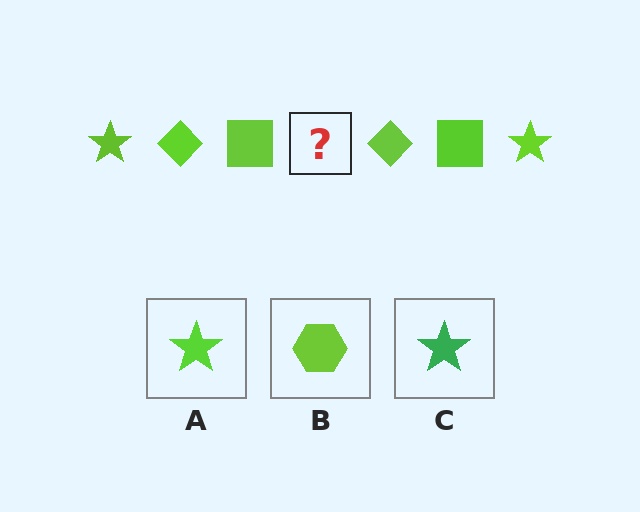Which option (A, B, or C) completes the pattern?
A.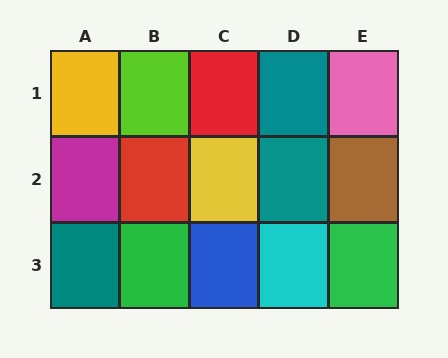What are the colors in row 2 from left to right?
Magenta, red, yellow, teal, brown.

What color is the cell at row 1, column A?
Yellow.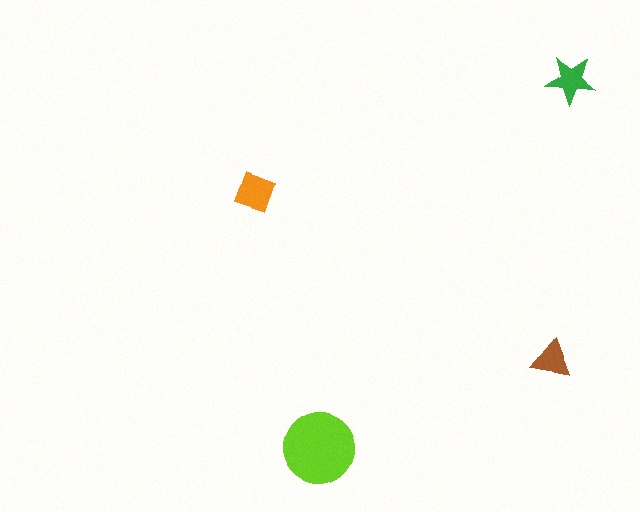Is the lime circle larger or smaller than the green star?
Larger.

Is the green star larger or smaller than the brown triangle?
Larger.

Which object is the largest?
The lime circle.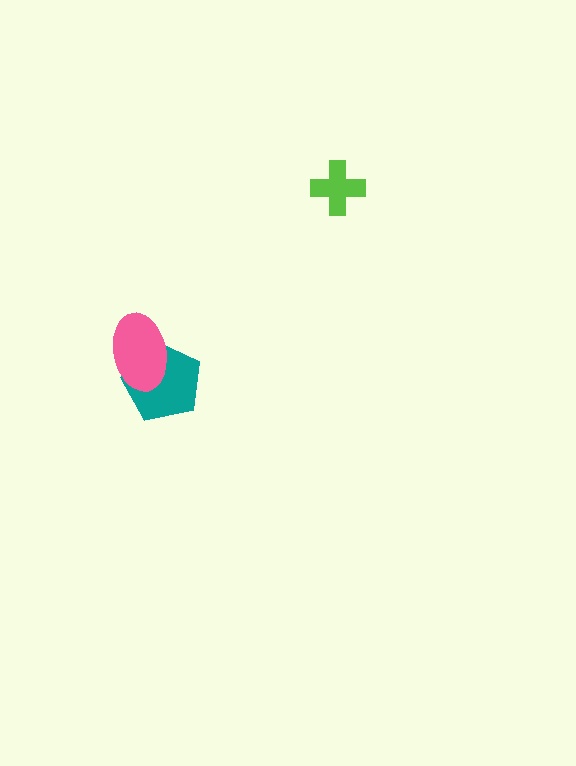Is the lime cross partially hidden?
No, no other shape covers it.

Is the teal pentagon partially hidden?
Yes, it is partially covered by another shape.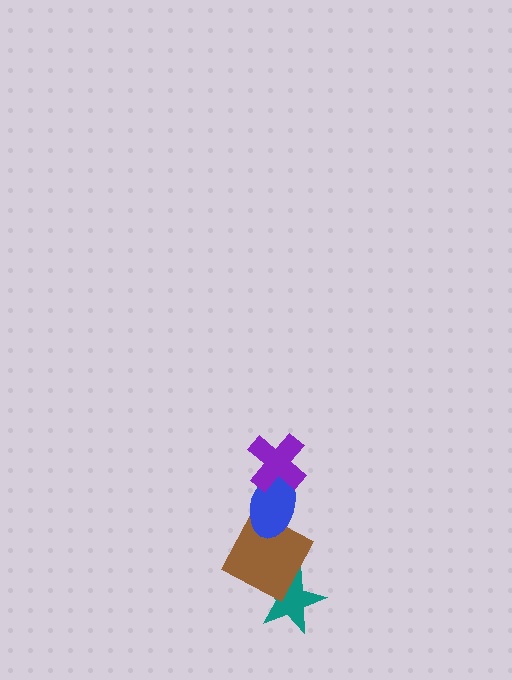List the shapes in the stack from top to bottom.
From top to bottom: the purple cross, the blue ellipse, the brown square, the teal star.